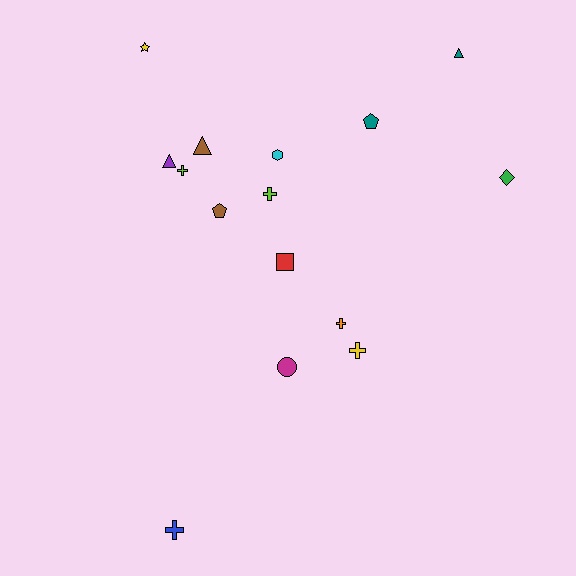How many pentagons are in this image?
There are 2 pentagons.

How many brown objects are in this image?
There are 2 brown objects.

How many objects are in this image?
There are 15 objects.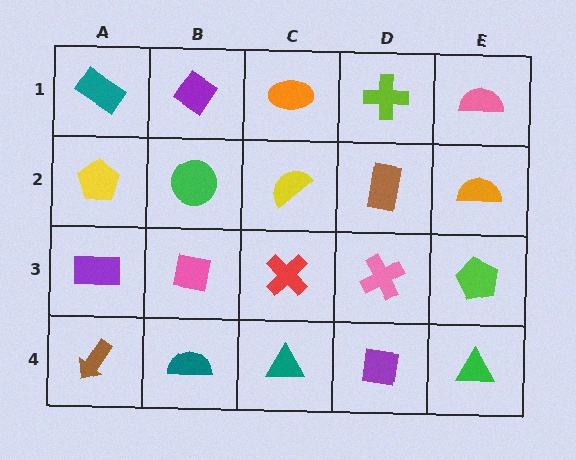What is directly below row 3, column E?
A green triangle.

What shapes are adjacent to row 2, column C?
An orange ellipse (row 1, column C), a red cross (row 3, column C), a green circle (row 2, column B), a brown rectangle (row 2, column D).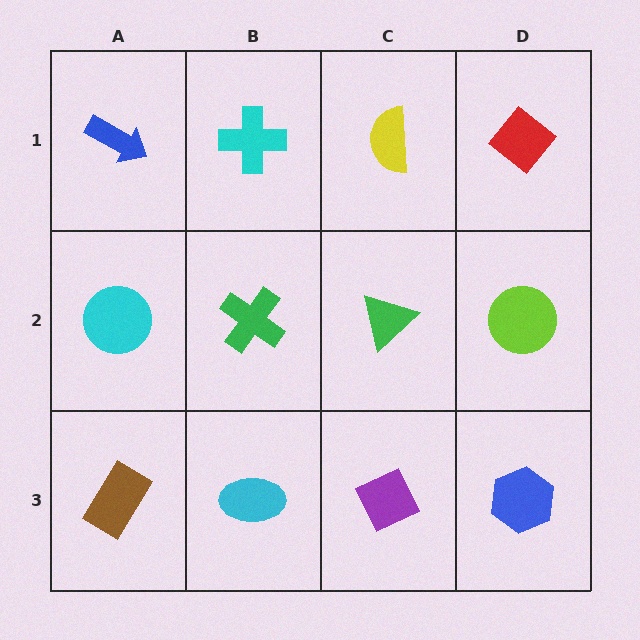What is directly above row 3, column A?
A cyan circle.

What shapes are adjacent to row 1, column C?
A green triangle (row 2, column C), a cyan cross (row 1, column B), a red diamond (row 1, column D).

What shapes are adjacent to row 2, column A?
A blue arrow (row 1, column A), a brown rectangle (row 3, column A), a green cross (row 2, column B).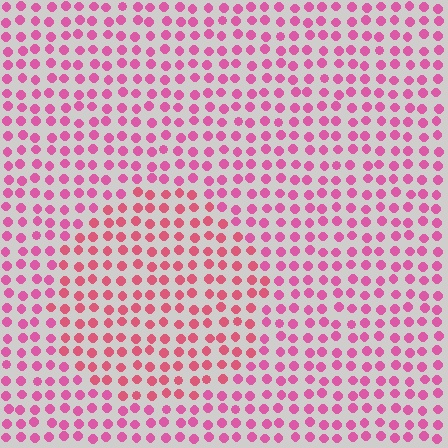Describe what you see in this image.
The image is filled with small pink elements in a uniform arrangement. A circle-shaped region is visible where the elements are tinted to a slightly different hue, forming a subtle color boundary.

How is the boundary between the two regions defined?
The boundary is defined purely by a slight shift in hue (about 21 degrees). Spacing, size, and orientation are identical on both sides.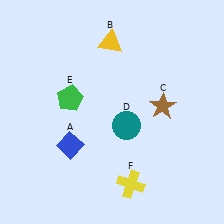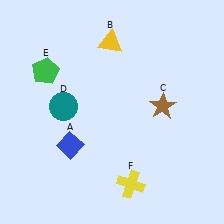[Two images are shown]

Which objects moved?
The objects that moved are: the teal circle (D), the green pentagon (E).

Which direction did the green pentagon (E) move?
The green pentagon (E) moved up.